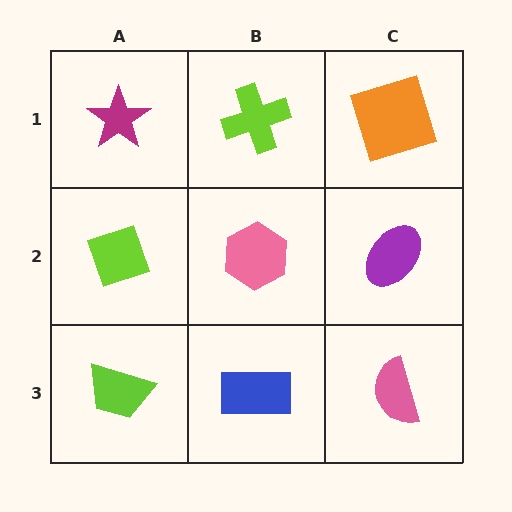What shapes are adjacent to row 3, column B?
A pink hexagon (row 2, column B), a lime trapezoid (row 3, column A), a pink semicircle (row 3, column C).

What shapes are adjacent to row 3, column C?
A purple ellipse (row 2, column C), a blue rectangle (row 3, column B).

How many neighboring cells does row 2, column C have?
3.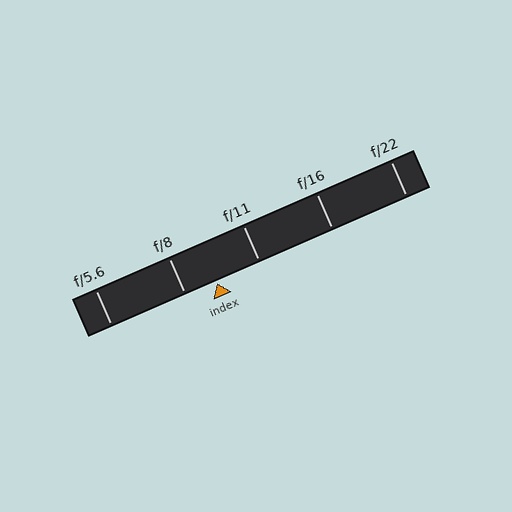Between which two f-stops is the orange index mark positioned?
The index mark is between f/8 and f/11.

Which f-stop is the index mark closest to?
The index mark is closest to f/8.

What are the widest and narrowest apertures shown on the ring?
The widest aperture shown is f/5.6 and the narrowest is f/22.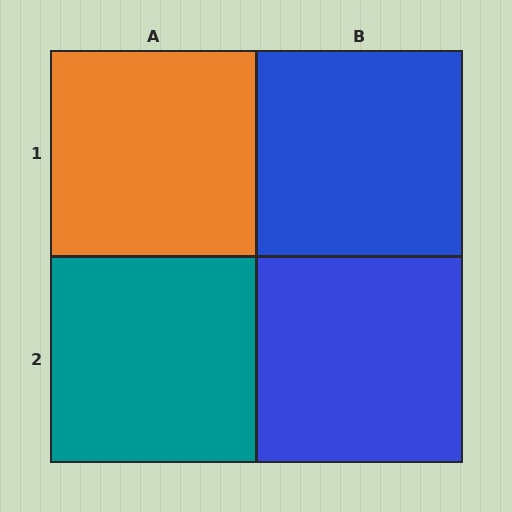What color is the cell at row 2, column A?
Teal.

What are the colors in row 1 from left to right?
Orange, blue.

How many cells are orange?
1 cell is orange.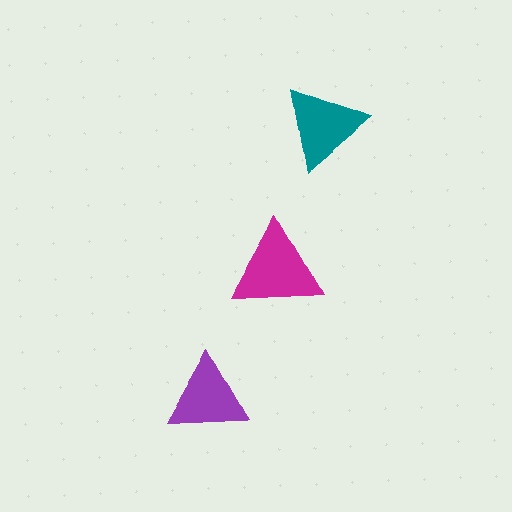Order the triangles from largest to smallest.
the magenta one, the teal one, the purple one.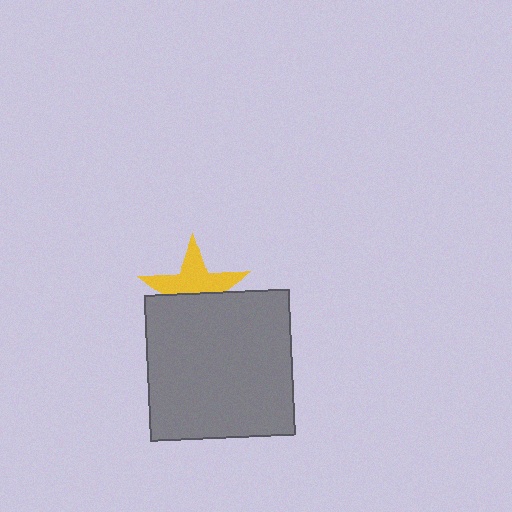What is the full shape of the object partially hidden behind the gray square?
The partially hidden object is a yellow star.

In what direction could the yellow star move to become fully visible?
The yellow star could move up. That would shift it out from behind the gray square entirely.